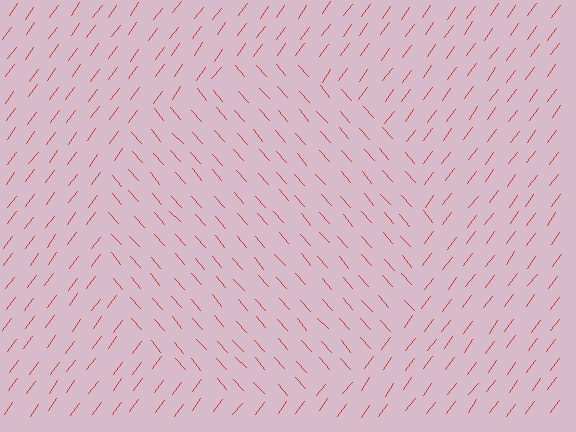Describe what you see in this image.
The image is filled with small red line segments. A circle region in the image has lines oriented differently from the surrounding lines, creating a visible texture boundary.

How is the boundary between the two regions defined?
The boundary is defined purely by a change in line orientation (approximately 77 degrees difference). All lines are the same color and thickness.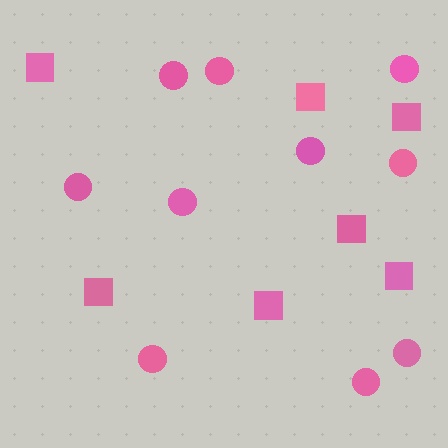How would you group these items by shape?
There are 2 groups: one group of circles (10) and one group of squares (7).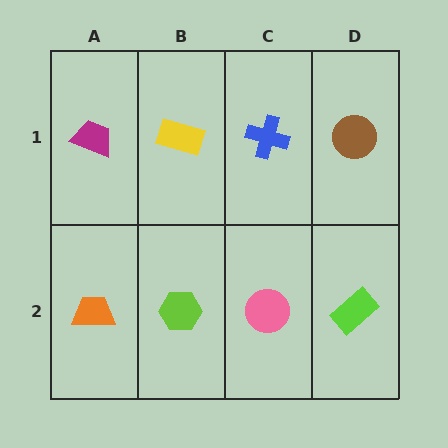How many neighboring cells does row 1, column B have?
3.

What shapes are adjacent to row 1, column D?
A lime rectangle (row 2, column D), a blue cross (row 1, column C).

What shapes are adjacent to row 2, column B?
A yellow rectangle (row 1, column B), an orange trapezoid (row 2, column A), a pink circle (row 2, column C).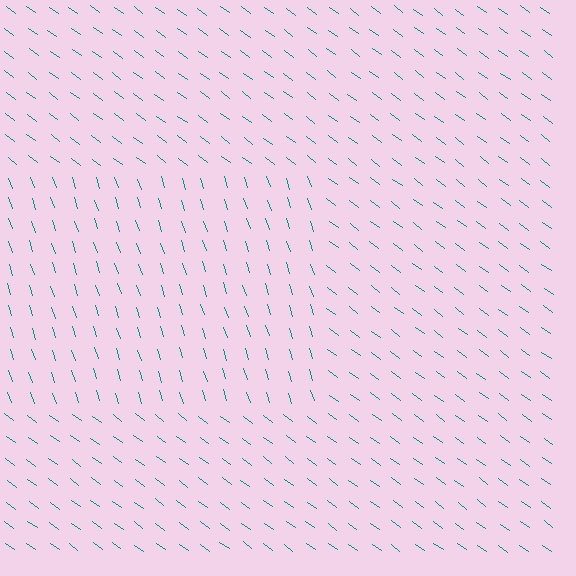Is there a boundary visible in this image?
Yes, there is a texture boundary formed by a change in line orientation.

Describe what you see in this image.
The image is filled with small teal line segments. A rectangle region in the image has lines oriented differently from the surrounding lines, creating a visible texture boundary.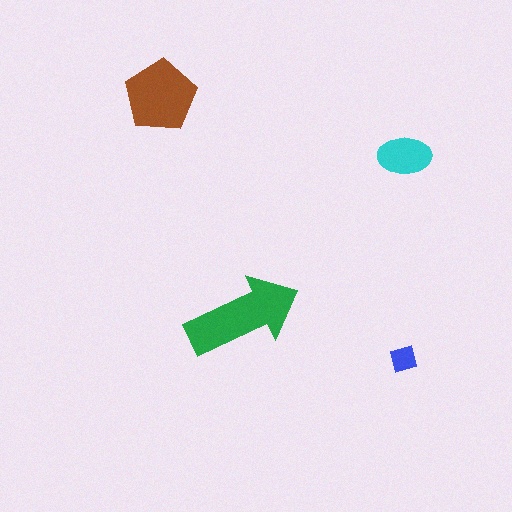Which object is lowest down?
The blue diamond is bottommost.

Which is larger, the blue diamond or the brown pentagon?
The brown pentagon.